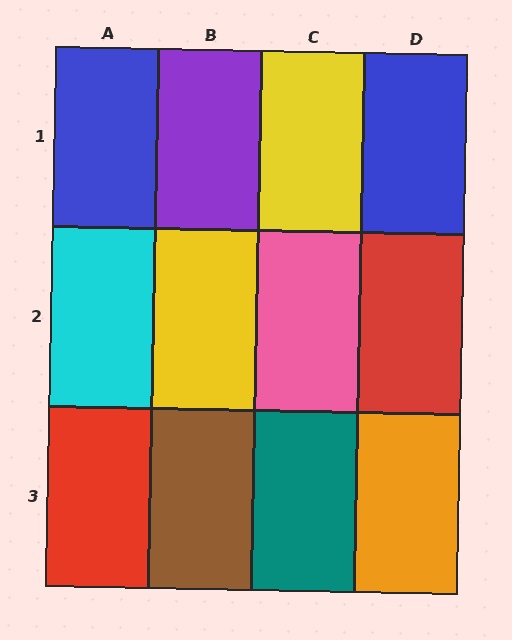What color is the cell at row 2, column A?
Cyan.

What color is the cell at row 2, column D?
Red.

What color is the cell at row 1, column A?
Blue.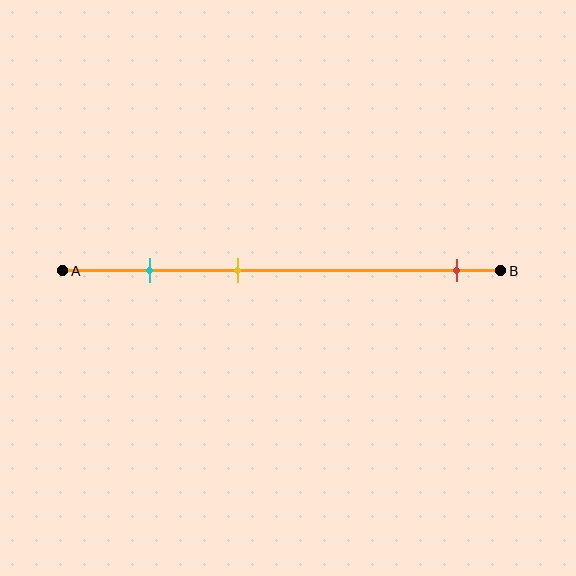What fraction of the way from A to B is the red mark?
The red mark is approximately 90% (0.9) of the way from A to B.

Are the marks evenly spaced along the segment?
No, the marks are not evenly spaced.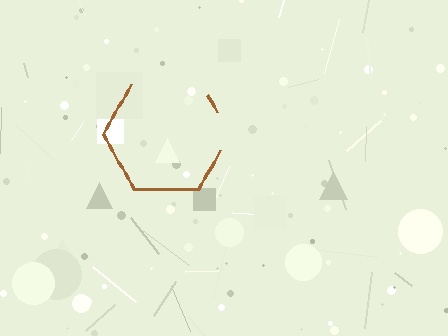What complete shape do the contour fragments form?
The contour fragments form a hexagon.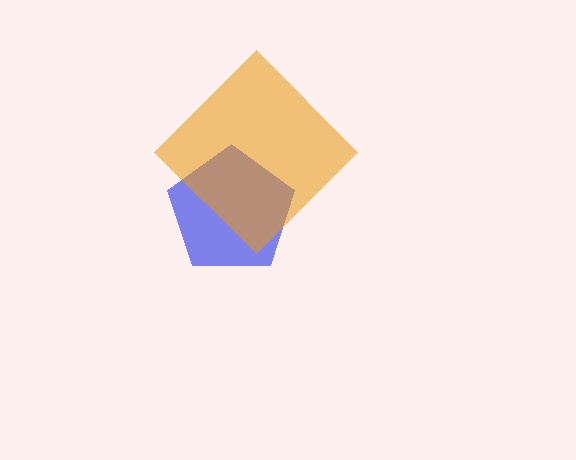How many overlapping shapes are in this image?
There are 2 overlapping shapes in the image.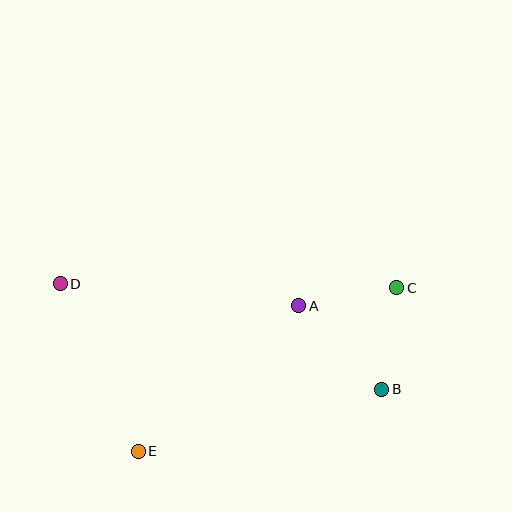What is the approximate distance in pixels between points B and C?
The distance between B and C is approximately 103 pixels.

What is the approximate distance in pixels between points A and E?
The distance between A and E is approximately 217 pixels.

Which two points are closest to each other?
Points A and C are closest to each other.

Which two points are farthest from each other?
Points B and D are farthest from each other.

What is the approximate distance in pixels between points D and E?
The distance between D and E is approximately 185 pixels.